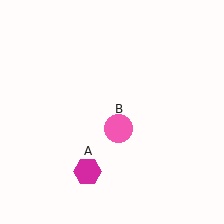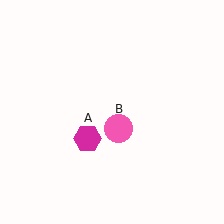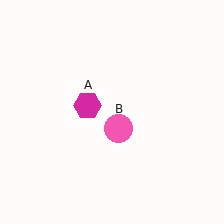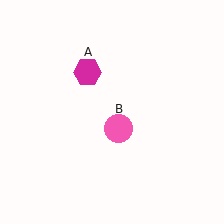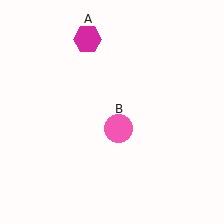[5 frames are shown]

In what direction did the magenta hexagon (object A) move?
The magenta hexagon (object A) moved up.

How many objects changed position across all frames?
1 object changed position: magenta hexagon (object A).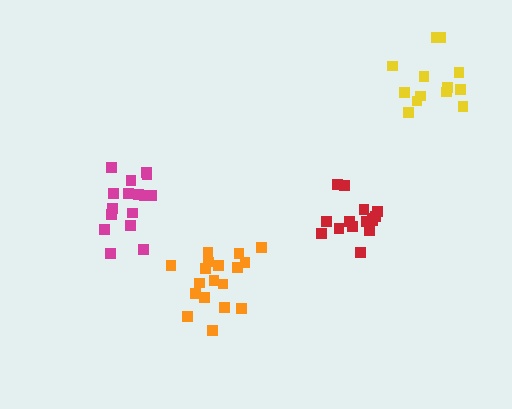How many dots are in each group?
Group 1: 16 dots, Group 2: 13 dots, Group 3: 18 dots, Group 4: 15 dots (62 total).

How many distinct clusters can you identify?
There are 4 distinct clusters.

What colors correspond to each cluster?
The clusters are colored: magenta, yellow, orange, red.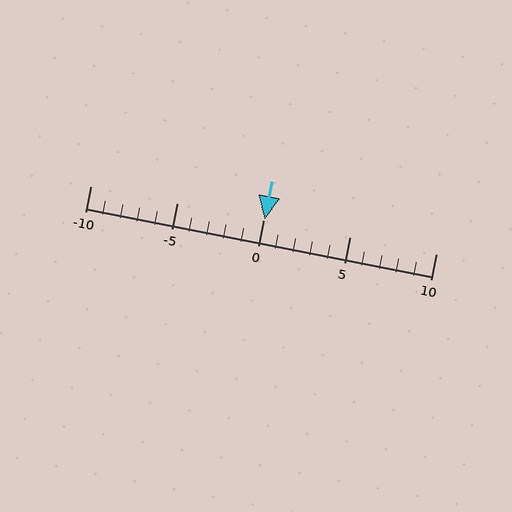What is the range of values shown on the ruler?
The ruler shows values from -10 to 10.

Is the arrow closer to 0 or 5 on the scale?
The arrow is closer to 0.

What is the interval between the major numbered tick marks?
The major tick marks are spaced 5 units apart.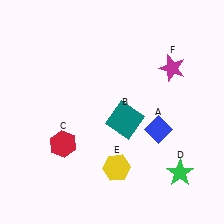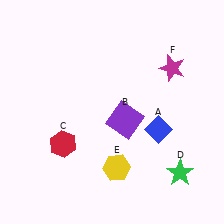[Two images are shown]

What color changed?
The square (B) changed from teal in Image 1 to purple in Image 2.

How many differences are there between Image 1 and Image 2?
There is 1 difference between the two images.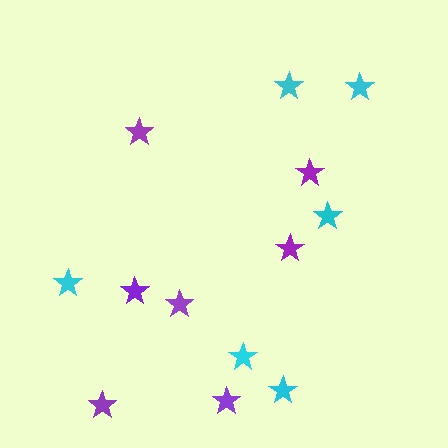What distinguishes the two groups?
There are 2 groups: one group of cyan stars (6) and one group of purple stars (7).